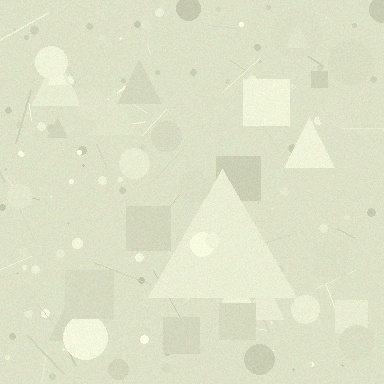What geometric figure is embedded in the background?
A triangle is embedded in the background.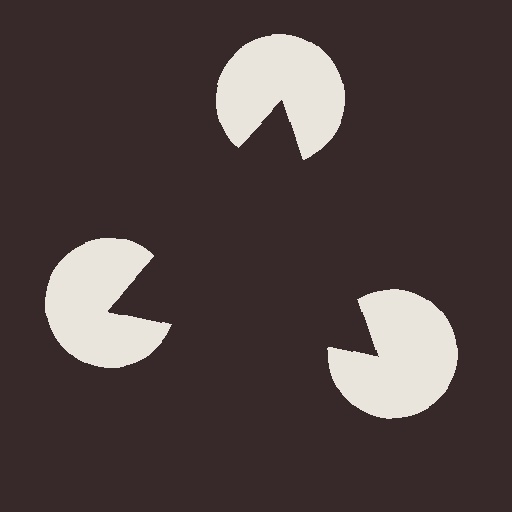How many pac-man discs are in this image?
There are 3 — one at each vertex of the illusory triangle.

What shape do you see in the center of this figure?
An illusory triangle — its edges are inferred from the aligned wedge cuts in the pac-man discs, not physically drawn.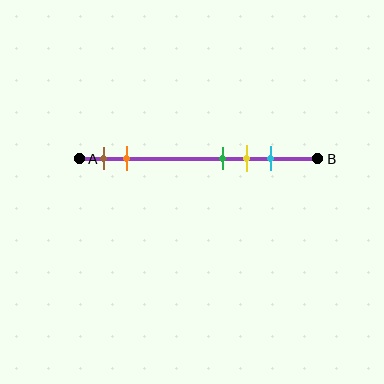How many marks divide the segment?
There are 5 marks dividing the segment.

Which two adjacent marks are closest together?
The green and yellow marks are the closest adjacent pair.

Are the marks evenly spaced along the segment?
No, the marks are not evenly spaced.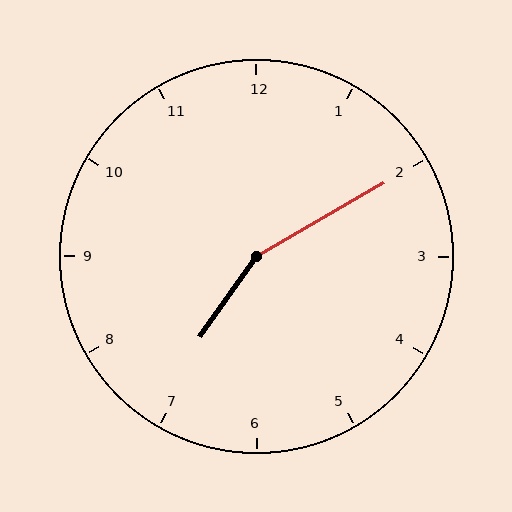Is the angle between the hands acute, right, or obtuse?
It is obtuse.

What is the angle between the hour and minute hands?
Approximately 155 degrees.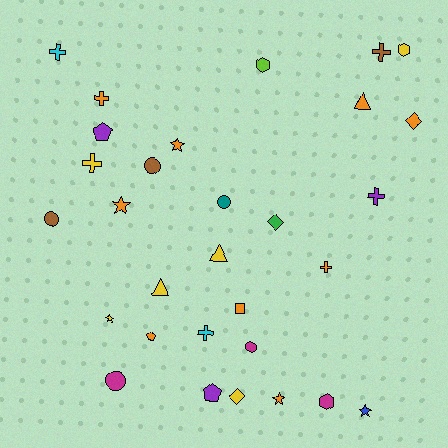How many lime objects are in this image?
There is 1 lime object.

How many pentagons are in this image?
There are 3 pentagons.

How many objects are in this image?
There are 30 objects.